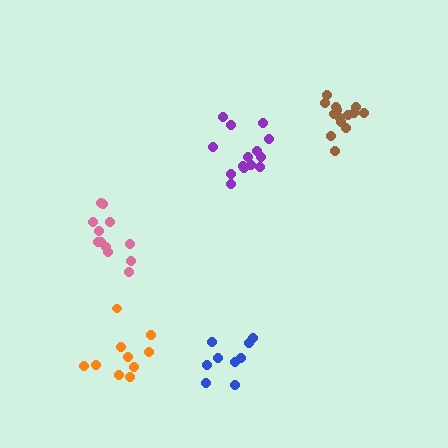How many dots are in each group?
Group 1: 14 dots, Group 2: 9 dots, Group 3: 12 dots, Group 4: 10 dots, Group 5: 14 dots (59 total).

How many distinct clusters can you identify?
There are 5 distinct clusters.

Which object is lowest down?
The blue cluster is bottommost.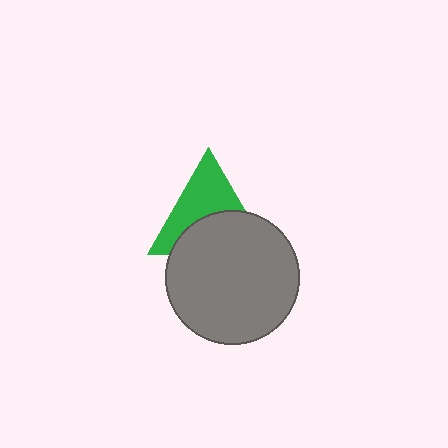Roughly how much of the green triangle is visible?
About half of it is visible (roughly 52%).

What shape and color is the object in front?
The object in front is a gray circle.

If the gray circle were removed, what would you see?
You would see the complete green triangle.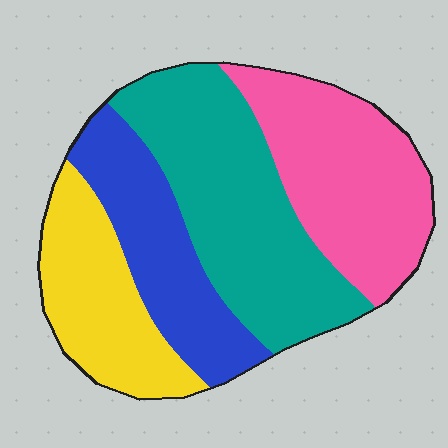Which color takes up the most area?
Teal, at roughly 35%.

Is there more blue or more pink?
Pink.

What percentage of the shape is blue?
Blue takes up about one fifth (1/5) of the shape.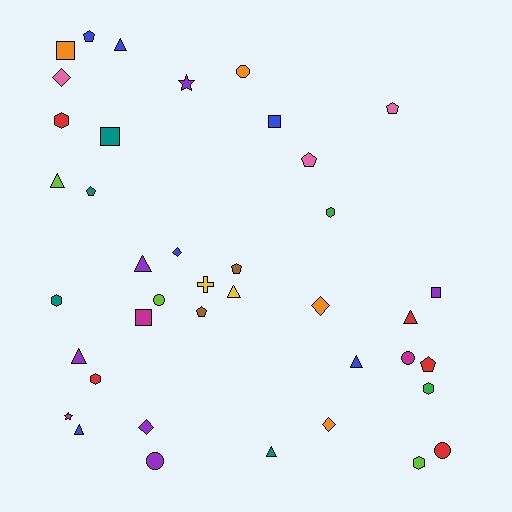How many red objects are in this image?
There are 5 red objects.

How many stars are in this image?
There are 2 stars.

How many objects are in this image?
There are 40 objects.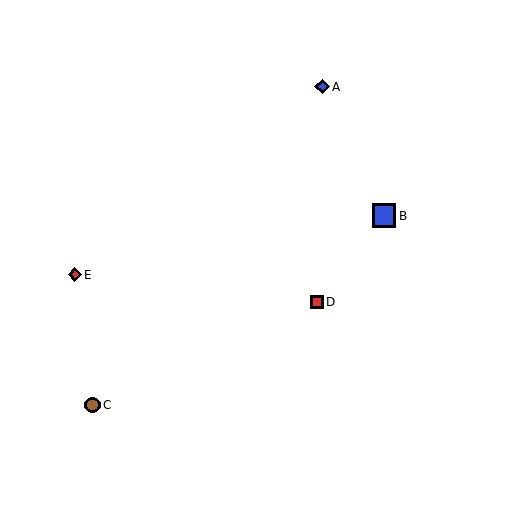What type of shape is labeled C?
Shape C is a brown circle.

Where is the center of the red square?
The center of the red square is at (317, 302).